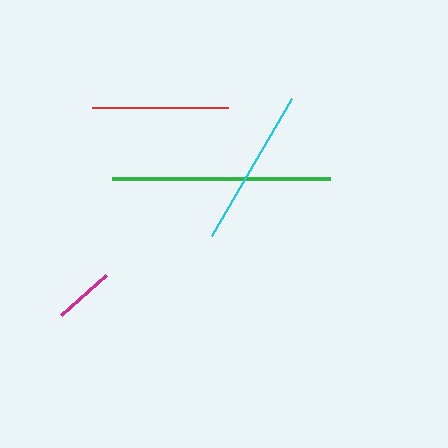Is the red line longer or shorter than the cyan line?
The cyan line is longer than the red line.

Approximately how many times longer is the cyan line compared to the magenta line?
The cyan line is approximately 2.6 times the length of the magenta line.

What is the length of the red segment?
The red segment is approximately 136 pixels long.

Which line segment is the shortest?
The magenta line is the shortest at approximately 60 pixels.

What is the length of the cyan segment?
The cyan segment is approximately 159 pixels long.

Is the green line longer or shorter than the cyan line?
The green line is longer than the cyan line.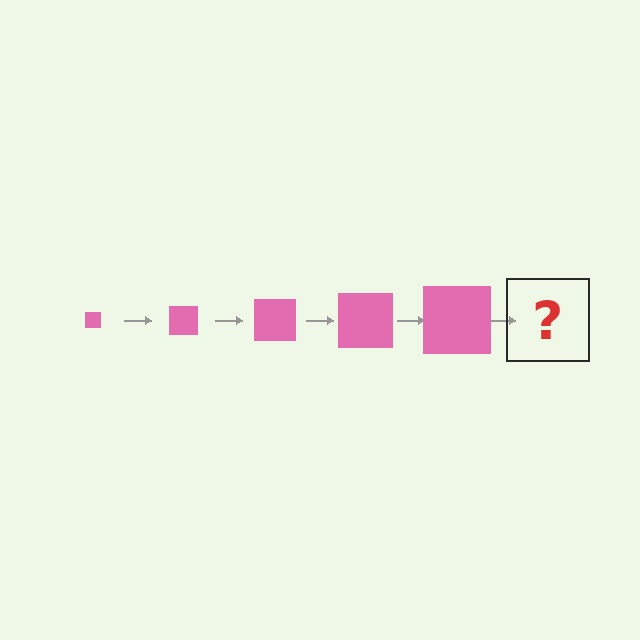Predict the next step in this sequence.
The next step is a pink square, larger than the previous one.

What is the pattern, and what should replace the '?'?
The pattern is that the square gets progressively larger each step. The '?' should be a pink square, larger than the previous one.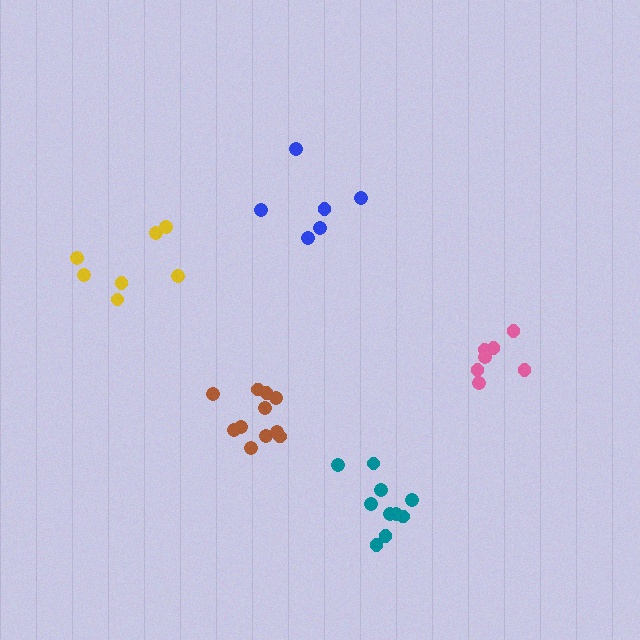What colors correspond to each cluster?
The clusters are colored: teal, blue, yellow, pink, brown.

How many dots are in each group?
Group 1: 10 dots, Group 2: 6 dots, Group 3: 7 dots, Group 4: 7 dots, Group 5: 11 dots (41 total).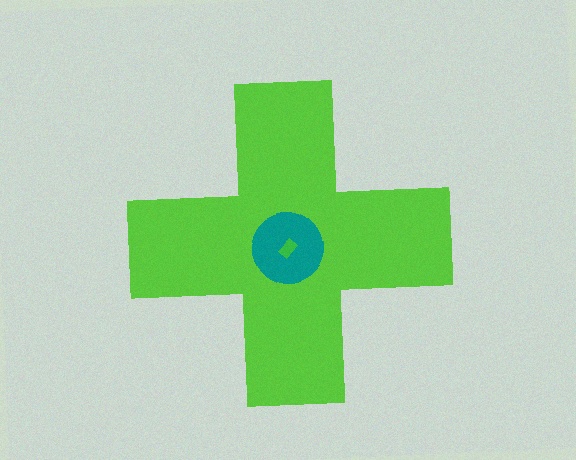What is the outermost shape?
The lime cross.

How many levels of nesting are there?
3.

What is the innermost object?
The green rectangle.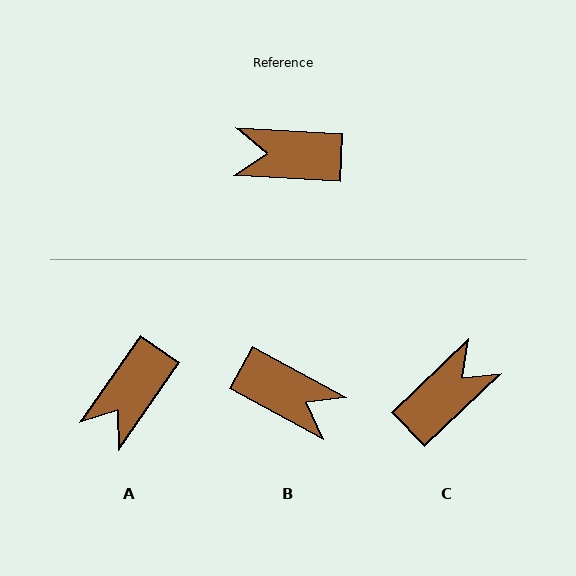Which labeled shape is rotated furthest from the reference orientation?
B, about 154 degrees away.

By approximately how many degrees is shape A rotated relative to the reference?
Approximately 58 degrees counter-clockwise.